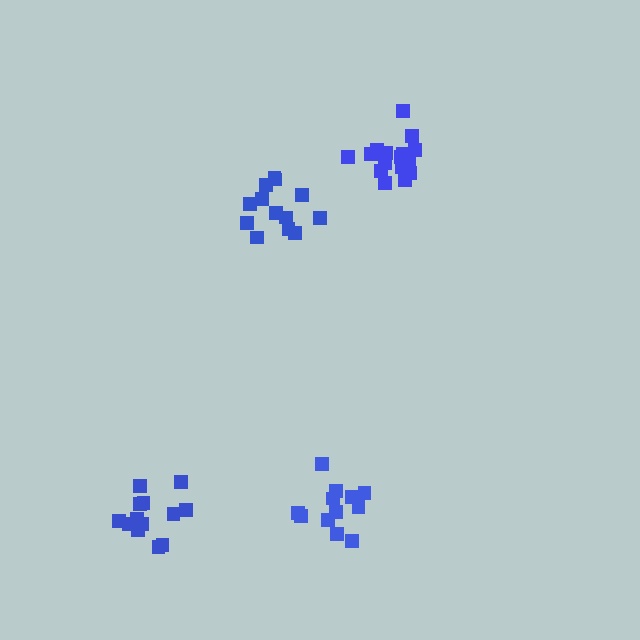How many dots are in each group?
Group 1: 13 dots, Group 2: 16 dots, Group 3: 13 dots, Group 4: 12 dots (54 total).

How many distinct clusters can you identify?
There are 4 distinct clusters.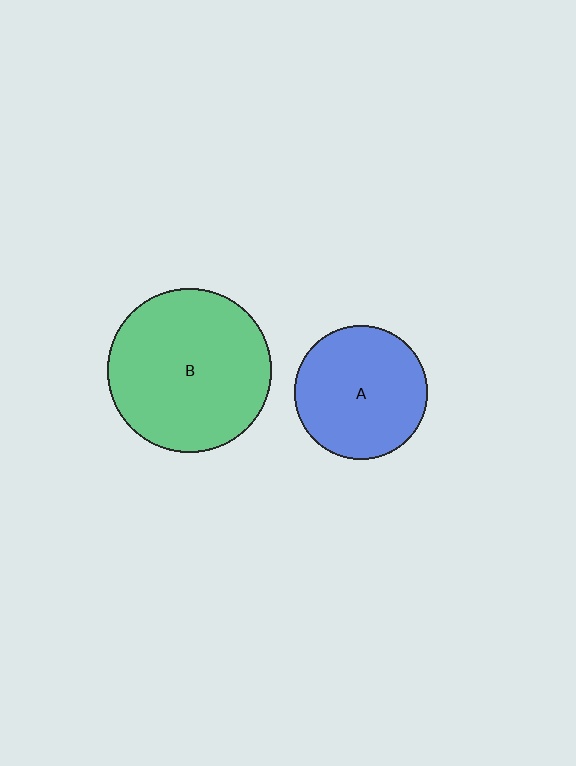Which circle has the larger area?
Circle B (green).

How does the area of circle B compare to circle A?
Approximately 1.5 times.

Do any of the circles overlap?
No, none of the circles overlap.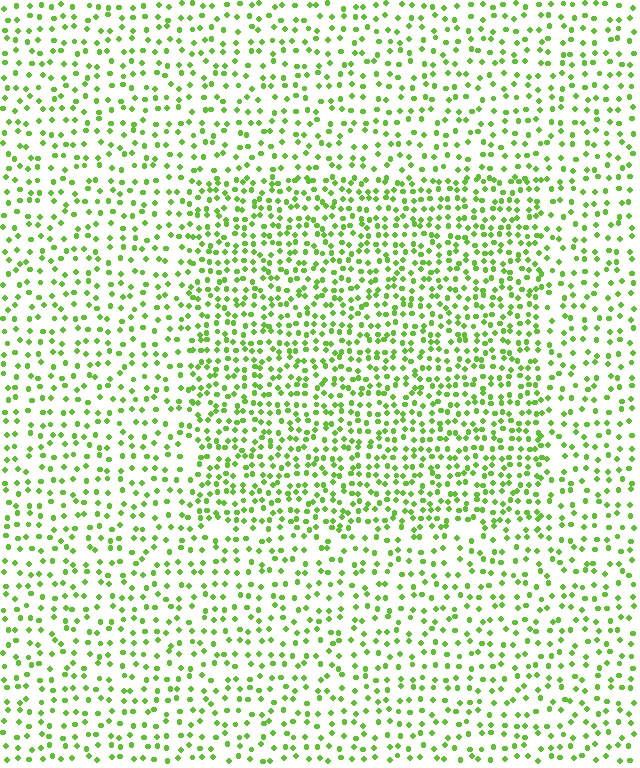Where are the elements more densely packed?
The elements are more densely packed inside the rectangle boundary.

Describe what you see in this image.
The image contains small lime elements arranged at two different densities. A rectangle-shaped region is visible where the elements are more densely packed than the surrounding area.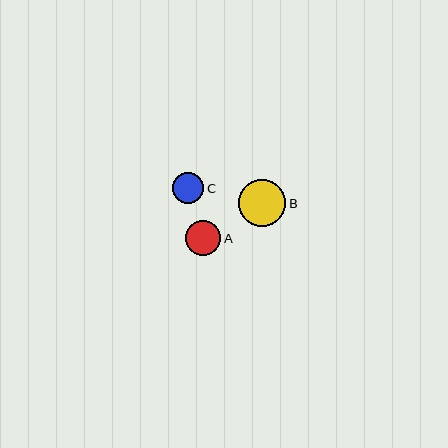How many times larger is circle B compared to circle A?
Circle B is approximately 1.3 times the size of circle A.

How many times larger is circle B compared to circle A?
Circle B is approximately 1.3 times the size of circle A.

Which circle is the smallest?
Circle C is the smallest with a size of approximately 31 pixels.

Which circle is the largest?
Circle B is the largest with a size of approximately 48 pixels.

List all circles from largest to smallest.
From largest to smallest: B, A, C.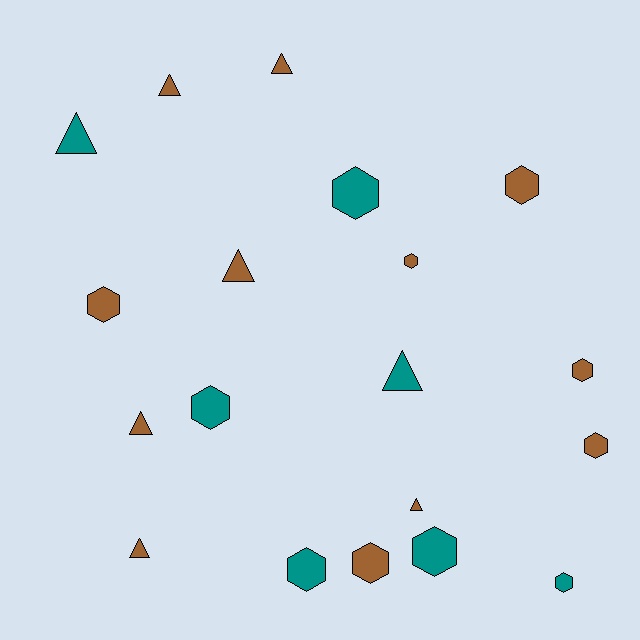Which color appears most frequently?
Brown, with 12 objects.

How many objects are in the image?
There are 19 objects.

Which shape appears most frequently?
Hexagon, with 11 objects.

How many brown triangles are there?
There are 6 brown triangles.